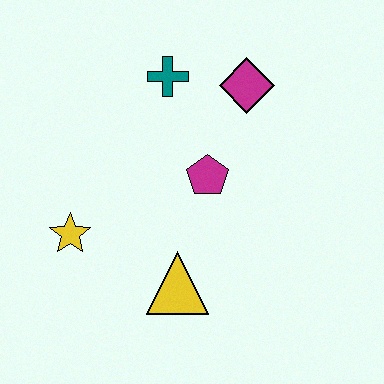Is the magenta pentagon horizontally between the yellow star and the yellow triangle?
No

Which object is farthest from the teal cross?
The yellow triangle is farthest from the teal cross.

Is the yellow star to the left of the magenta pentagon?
Yes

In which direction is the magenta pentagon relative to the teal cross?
The magenta pentagon is below the teal cross.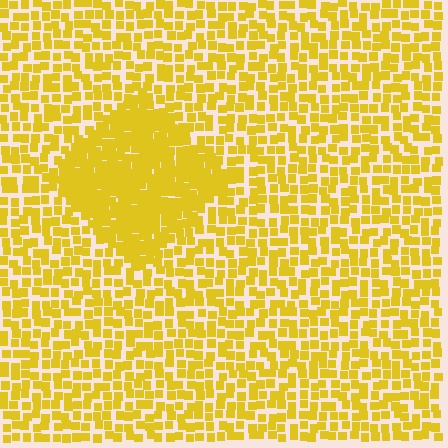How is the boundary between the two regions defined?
The boundary is defined by a change in element density (approximately 2.0x ratio). All elements are the same color, size, and shape.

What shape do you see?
I see a diamond.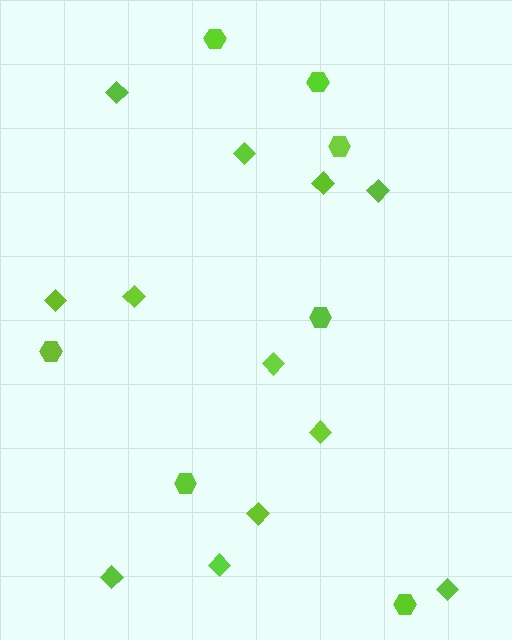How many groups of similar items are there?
There are 2 groups: one group of diamonds (12) and one group of hexagons (7).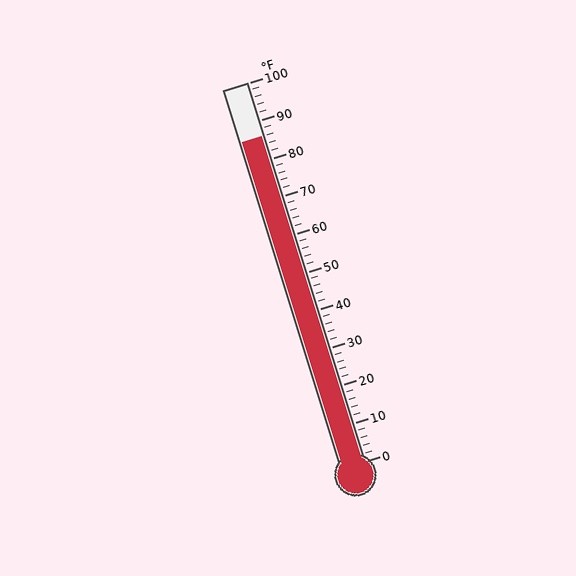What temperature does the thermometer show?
The thermometer shows approximately 86°F.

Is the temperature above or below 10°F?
The temperature is above 10°F.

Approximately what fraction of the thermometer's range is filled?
The thermometer is filled to approximately 85% of its range.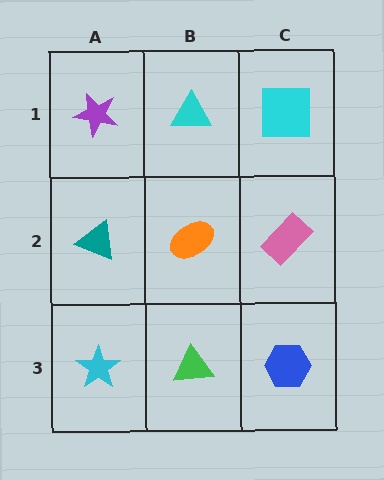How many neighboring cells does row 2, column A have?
3.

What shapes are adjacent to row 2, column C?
A cyan square (row 1, column C), a blue hexagon (row 3, column C), an orange ellipse (row 2, column B).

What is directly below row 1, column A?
A teal triangle.